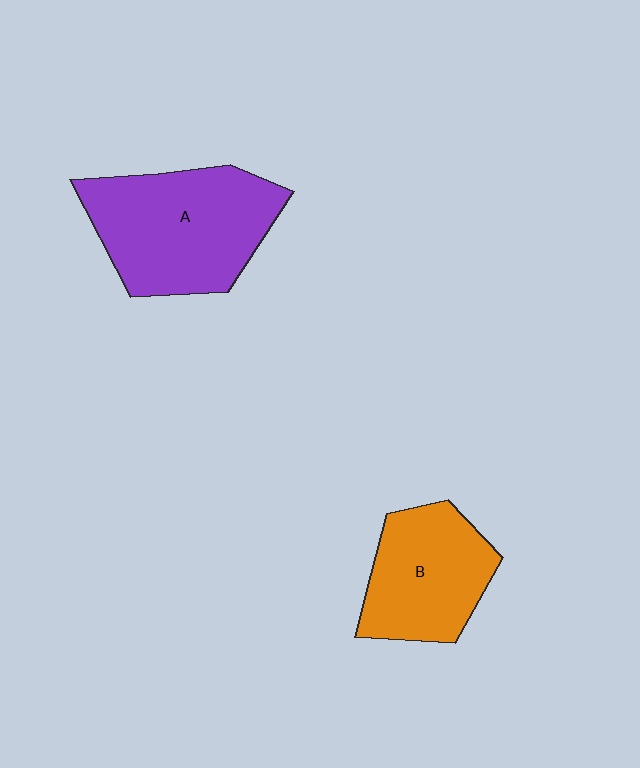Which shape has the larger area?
Shape A (purple).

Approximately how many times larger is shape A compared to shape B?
Approximately 1.4 times.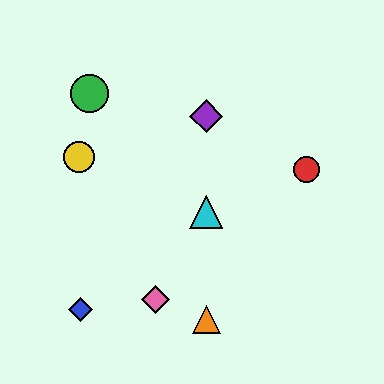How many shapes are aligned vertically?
3 shapes (the purple diamond, the orange triangle, the cyan triangle) are aligned vertically.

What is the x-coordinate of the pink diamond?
The pink diamond is at x≈155.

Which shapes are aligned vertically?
The purple diamond, the orange triangle, the cyan triangle are aligned vertically.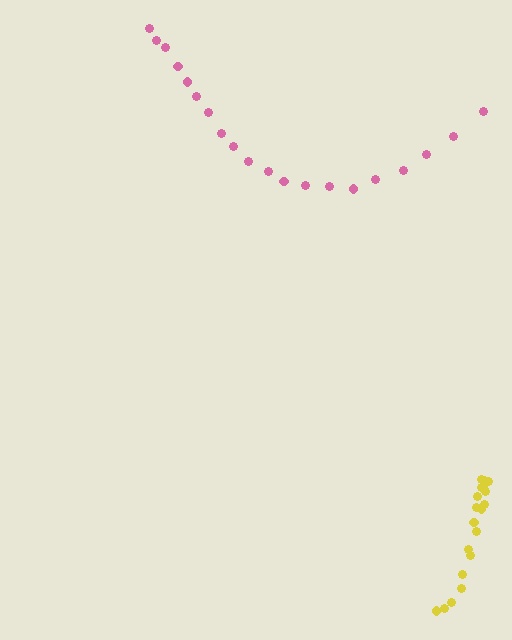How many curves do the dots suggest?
There are 2 distinct paths.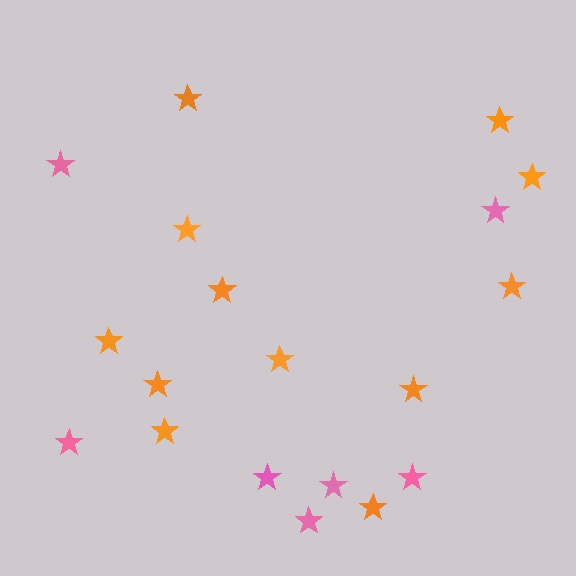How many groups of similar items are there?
There are 2 groups: one group of pink stars (7) and one group of orange stars (12).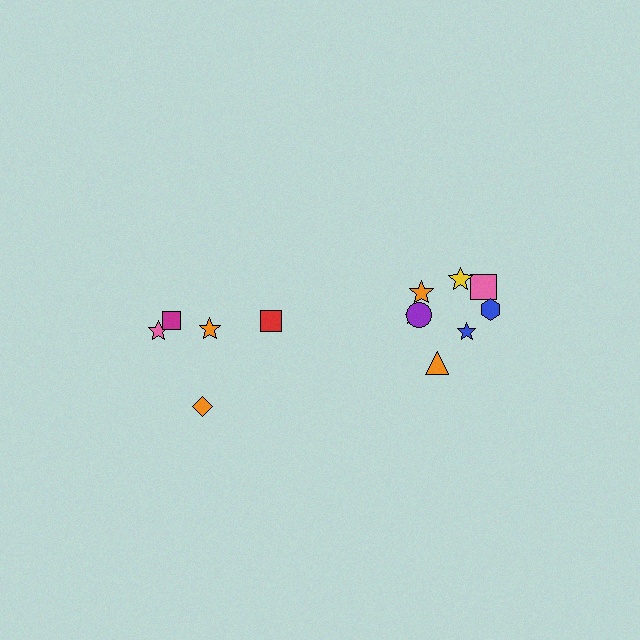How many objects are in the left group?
There are 5 objects.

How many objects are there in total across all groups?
There are 13 objects.